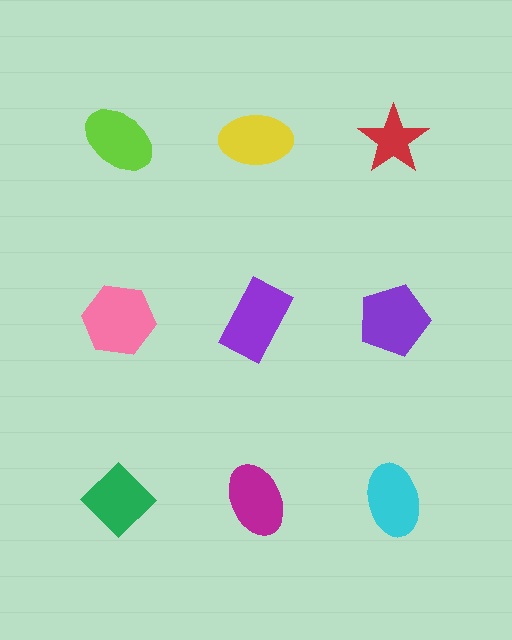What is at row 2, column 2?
A purple rectangle.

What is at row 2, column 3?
A purple pentagon.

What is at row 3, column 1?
A green diamond.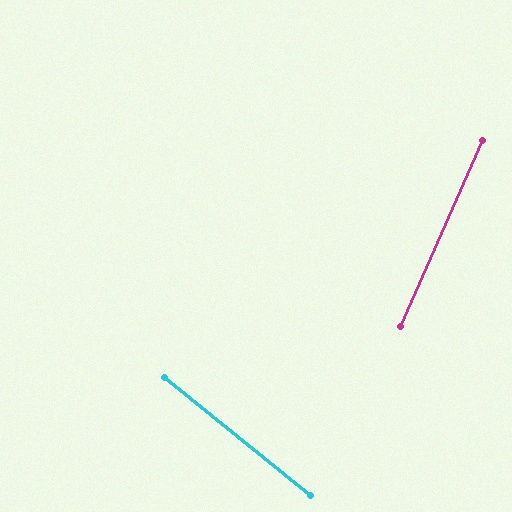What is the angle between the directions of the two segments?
Approximately 75 degrees.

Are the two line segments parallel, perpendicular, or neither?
Neither parallel nor perpendicular — they differ by about 75°.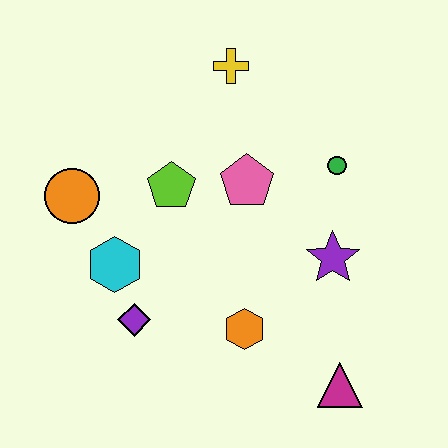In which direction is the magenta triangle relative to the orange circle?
The magenta triangle is to the right of the orange circle.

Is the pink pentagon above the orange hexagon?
Yes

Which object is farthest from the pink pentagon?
The magenta triangle is farthest from the pink pentagon.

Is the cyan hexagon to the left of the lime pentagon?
Yes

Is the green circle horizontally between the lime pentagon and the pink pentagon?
No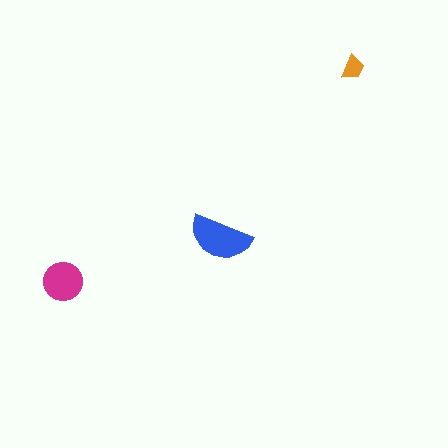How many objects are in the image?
There are 3 objects in the image.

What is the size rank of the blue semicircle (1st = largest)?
1st.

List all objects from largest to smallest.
The blue semicircle, the magenta circle, the orange trapezoid.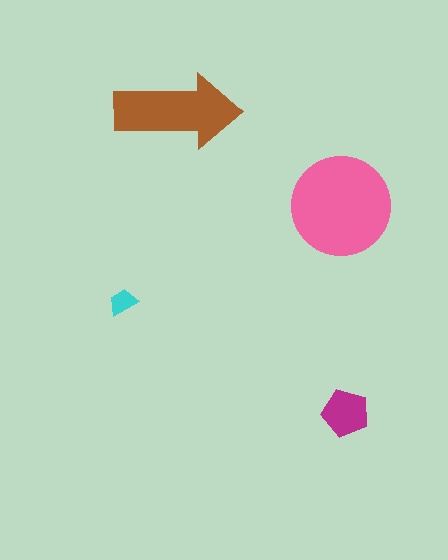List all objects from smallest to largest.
The cyan trapezoid, the magenta pentagon, the brown arrow, the pink circle.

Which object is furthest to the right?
The magenta pentagon is rightmost.